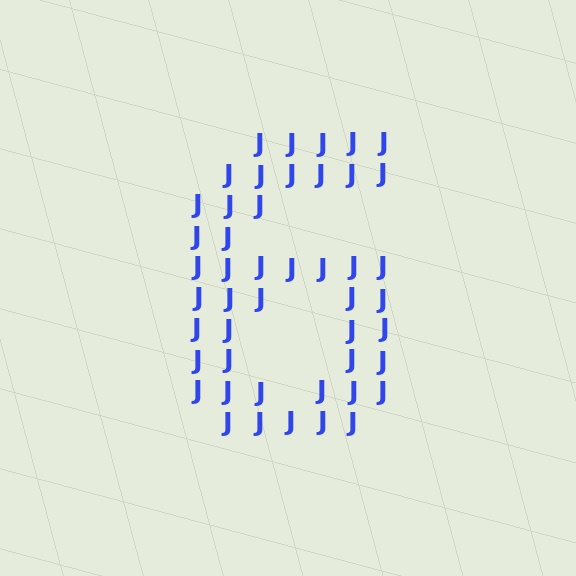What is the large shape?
The large shape is the digit 6.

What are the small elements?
The small elements are letter J's.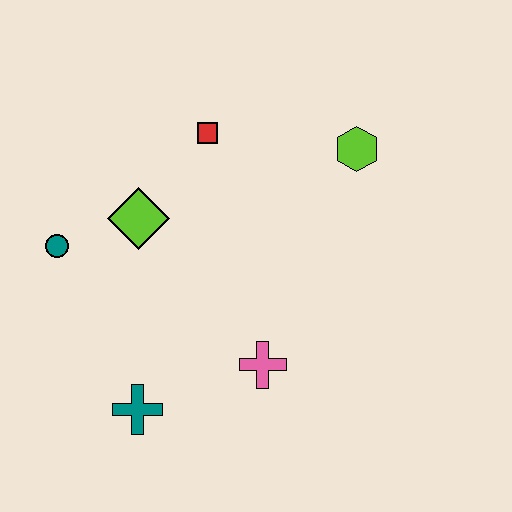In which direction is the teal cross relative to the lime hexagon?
The teal cross is below the lime hexagon.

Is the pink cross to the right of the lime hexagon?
No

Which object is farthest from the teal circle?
The lime hexagon is farthest from the teal circle.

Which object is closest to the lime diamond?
The teal circle is closest to the lime diamond.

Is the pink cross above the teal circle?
No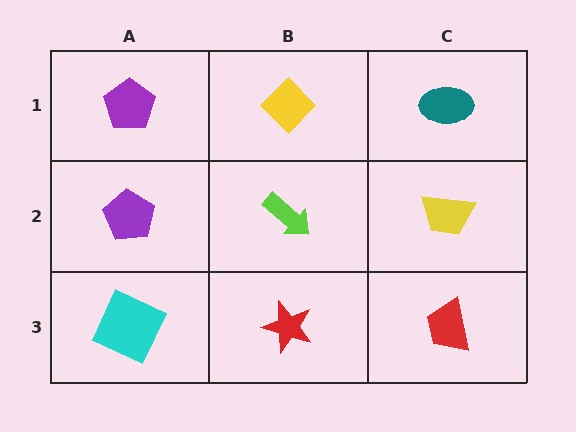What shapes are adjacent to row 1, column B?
A lime arrow (row 2, column B), a purple pentagon (row 1, column A), a teal ellipse (row 1, column C).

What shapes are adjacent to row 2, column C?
A teal ellipse (row 1, column C), a red trapezoid (row 3, column C), a lime arrow (row 2, column B).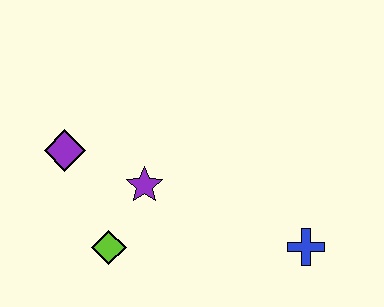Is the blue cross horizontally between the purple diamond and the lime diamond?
No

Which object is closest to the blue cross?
The purple star is closest to the blue cross.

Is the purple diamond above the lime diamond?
Yes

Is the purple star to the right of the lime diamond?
Yes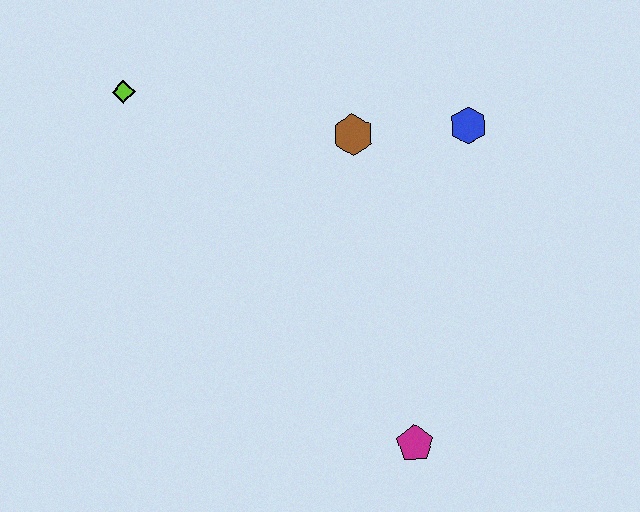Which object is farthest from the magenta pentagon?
The lime diamond is farthest from the magenta pentagon.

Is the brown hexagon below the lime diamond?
Yes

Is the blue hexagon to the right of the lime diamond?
Yes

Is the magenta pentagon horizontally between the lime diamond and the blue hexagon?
Yes